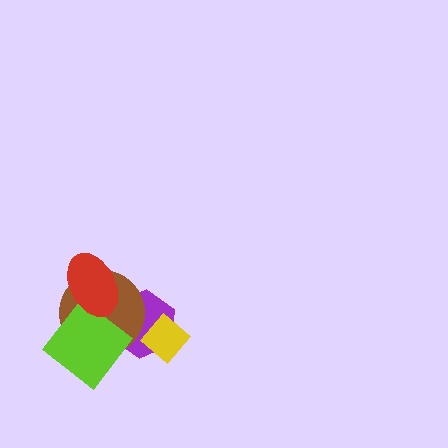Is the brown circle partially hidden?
Yes, it is partially covered by another shape.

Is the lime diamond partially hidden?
Yes, it is partially covered by another shape.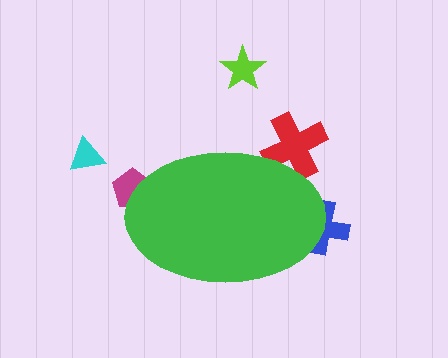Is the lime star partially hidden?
No, the lime star is fully visible.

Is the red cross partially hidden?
Yes, the red cross is partially hidden behind the green ellipse.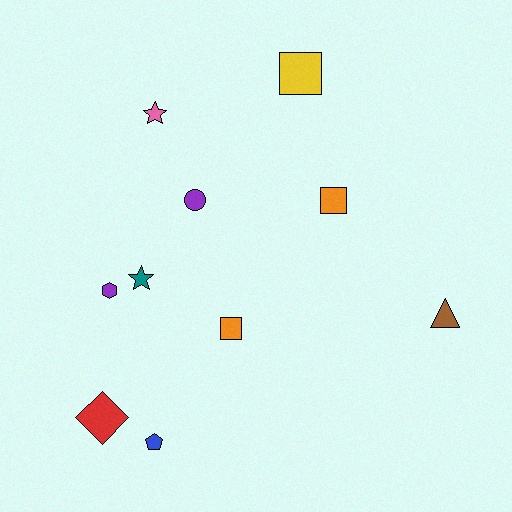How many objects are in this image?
There are 10 objects.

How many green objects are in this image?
There are no green objects.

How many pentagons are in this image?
There is 1 pentagon.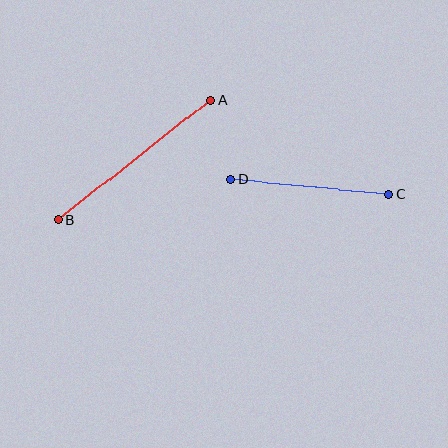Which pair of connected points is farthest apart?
Points A and B are farthest apart.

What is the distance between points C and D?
The distance is approximately 159 pixels.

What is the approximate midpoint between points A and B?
The midpoint is at approximately (134, 160) pixels.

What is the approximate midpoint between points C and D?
The midpoint is at approximately (310, 187) pixels.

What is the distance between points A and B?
The distance is approximately 194 pixels.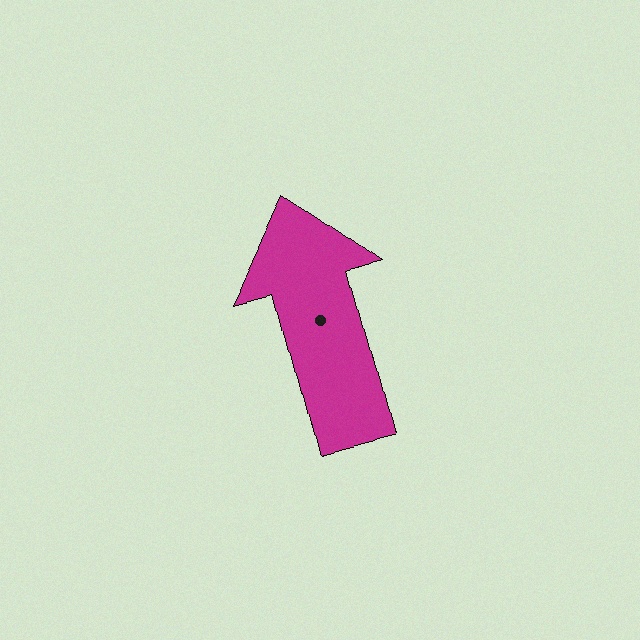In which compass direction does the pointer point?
North.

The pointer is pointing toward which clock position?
Roughly 12 o'clock.